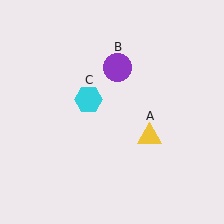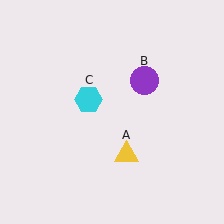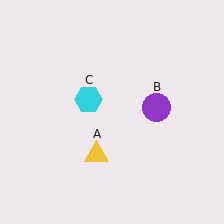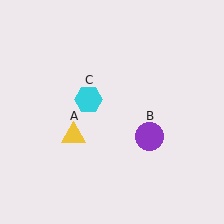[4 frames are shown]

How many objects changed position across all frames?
2 objects changed position: yellow triangle (object A), purple circle (object B).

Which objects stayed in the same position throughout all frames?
Cyan hexagon (object C) remained stationary.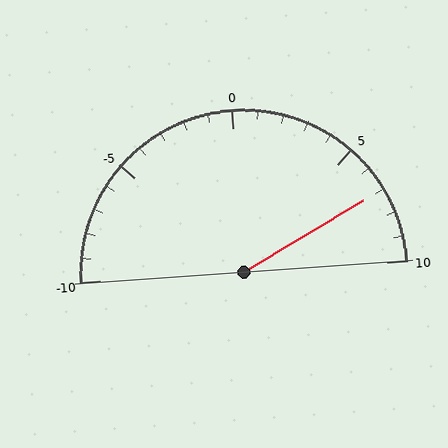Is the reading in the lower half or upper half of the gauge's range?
The reading is in the upper half of the range (-10 to 10).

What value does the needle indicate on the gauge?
The needle indicates approximately 7.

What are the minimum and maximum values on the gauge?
The gauge ranges from -10 to 10.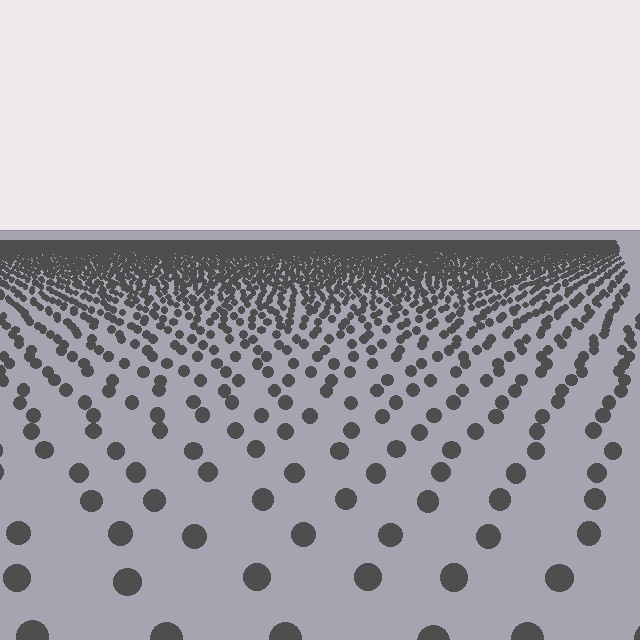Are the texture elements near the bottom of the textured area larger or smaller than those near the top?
Larger. Near the bottom, elements are closer to the viewer and appear at a bigger on-screen size.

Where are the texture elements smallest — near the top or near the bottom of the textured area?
Near the top.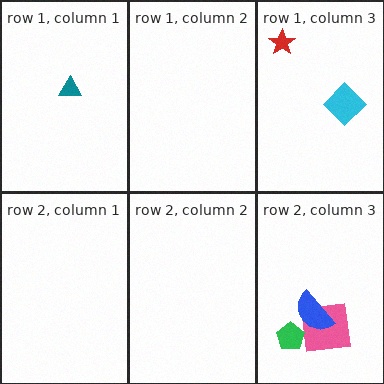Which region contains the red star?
The row 1, column 3 region.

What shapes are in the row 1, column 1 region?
The teal triangle.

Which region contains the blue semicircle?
The row 2, column 3 region.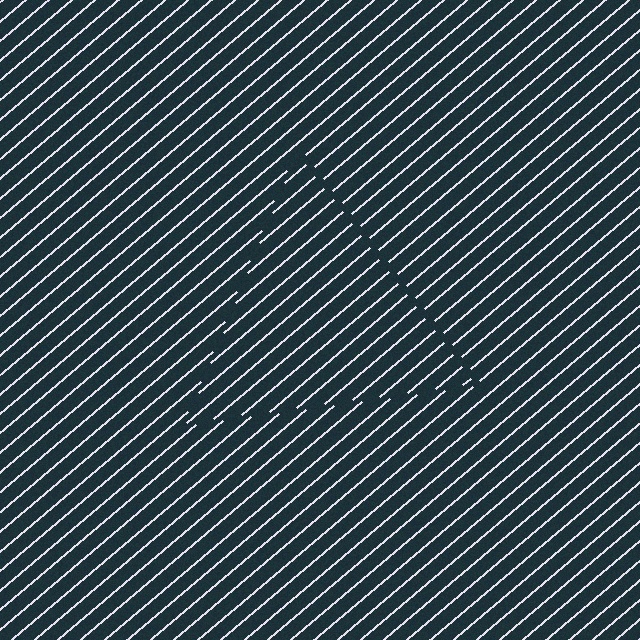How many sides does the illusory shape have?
3 sides — the line-ends trace a triangle.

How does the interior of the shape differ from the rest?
The interior of the shape contains the same grating, shifted by half a period — the contour is defined by the phase discontinuity where line-ends from the inner and outer gratings abut.